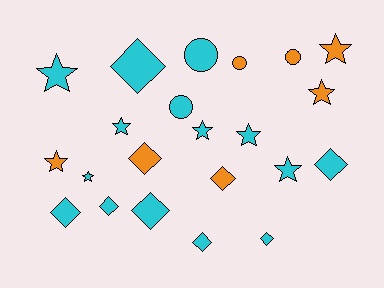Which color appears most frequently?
Cyan, with 15 objects.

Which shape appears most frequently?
Star, with 9 objects.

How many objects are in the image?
There are 22 objects.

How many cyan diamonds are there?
There are 7 cyan diamonds.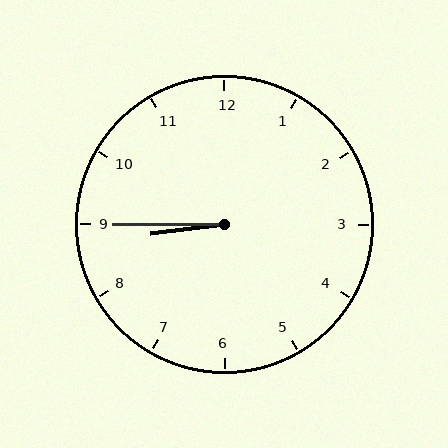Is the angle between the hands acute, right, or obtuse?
It is acute.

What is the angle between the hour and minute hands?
Approximately 8 degrees.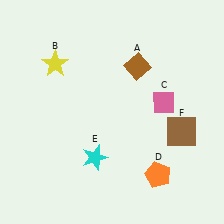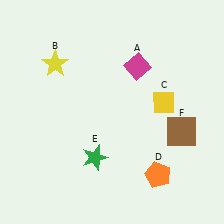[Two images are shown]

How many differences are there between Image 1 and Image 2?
There are 3 differences between the two images.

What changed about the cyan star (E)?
In Image 1, E is cyan. In Image 2, it changed to green.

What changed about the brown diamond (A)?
In Image 1, A is brown. In Image 2, it changed to magenta.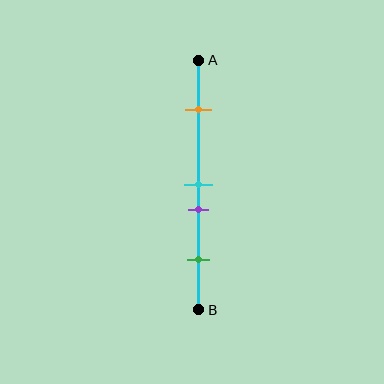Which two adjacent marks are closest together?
The cyan and purple marks are the closest adjacent pair.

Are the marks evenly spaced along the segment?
No, the marks are not evenly spaced.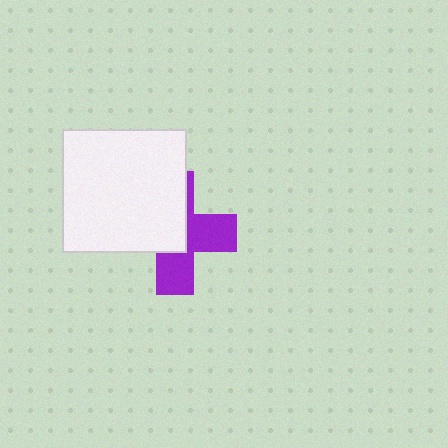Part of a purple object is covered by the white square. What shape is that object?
It is a cross.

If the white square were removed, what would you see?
You would see the complete purple cross.